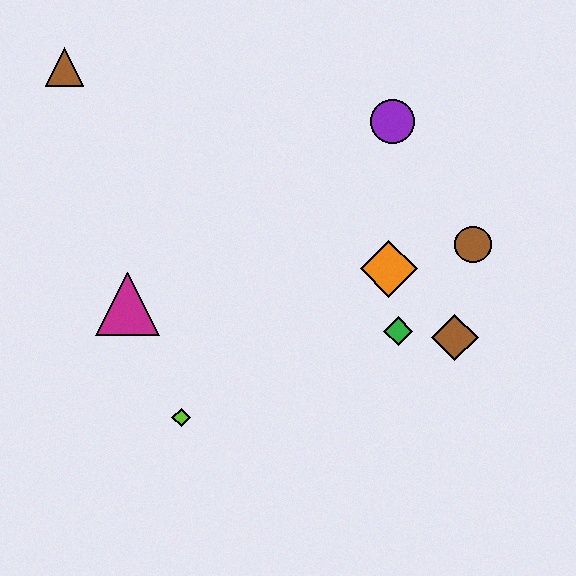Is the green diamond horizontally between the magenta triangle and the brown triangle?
No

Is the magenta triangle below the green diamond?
No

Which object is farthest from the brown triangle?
The brown diamond is farthest from the brown triangle.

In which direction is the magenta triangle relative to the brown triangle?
The magenta triangle is below the brown triangle.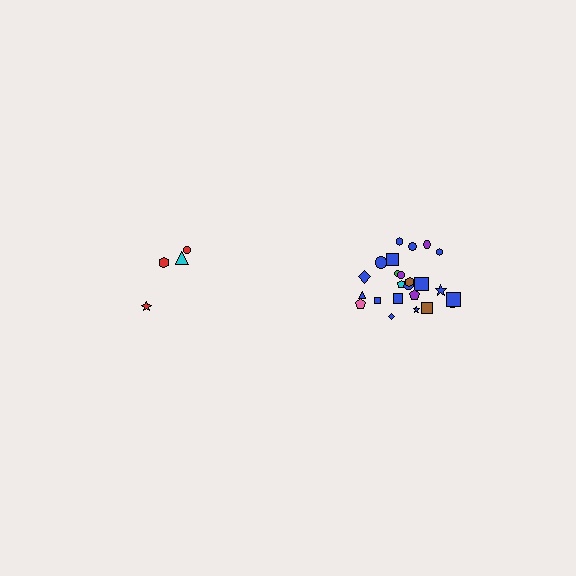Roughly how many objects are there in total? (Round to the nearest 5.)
Roughly 30 objects in total.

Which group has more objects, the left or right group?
The right group.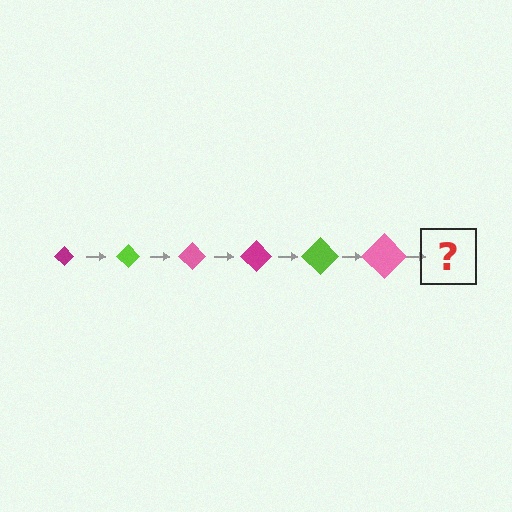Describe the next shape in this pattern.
It should be a magenta diamond, larger than the previous one.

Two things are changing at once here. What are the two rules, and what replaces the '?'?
The two rules are that the diamond grows larger each step and the color cycles through magenta, lime, and pink. The '?' should be a magenta diamond, larger than the previous one.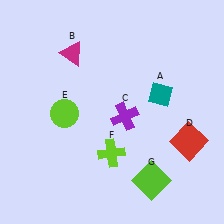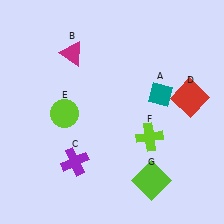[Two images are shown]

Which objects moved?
The objects that moved are: the purple cross (C), the red square (D), the lime cross (F).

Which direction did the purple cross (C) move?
The purple cross (C) moved left.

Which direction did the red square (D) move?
The red square (D) moved up.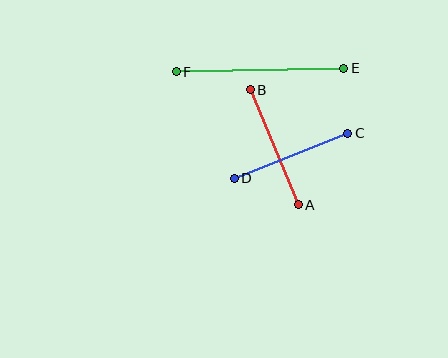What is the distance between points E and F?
The distance is approximately 167 pixels.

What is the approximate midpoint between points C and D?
The midpoint is at approximately (291, 156) pixels.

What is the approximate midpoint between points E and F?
The midpoint is at approximately (260, 70) pixels.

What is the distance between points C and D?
The distance is approximately 122 pixels.